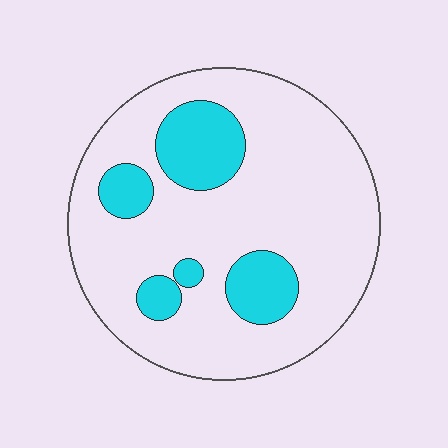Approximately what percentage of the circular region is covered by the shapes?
Approximately 20%.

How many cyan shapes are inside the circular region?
5.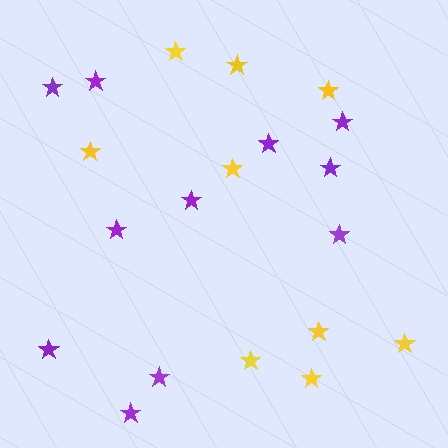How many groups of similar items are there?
There are 2 groups: one group of purple stars (11) and one group of yellow stars (9).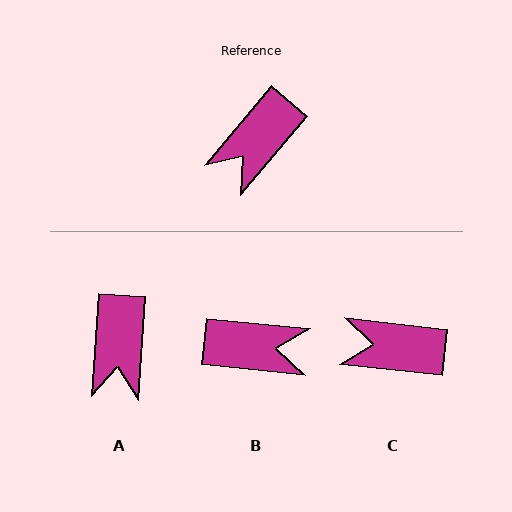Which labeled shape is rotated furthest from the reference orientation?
B, about 124 degrees away.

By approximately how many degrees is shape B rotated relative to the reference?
Approximately 124 degrees counter-clockwise.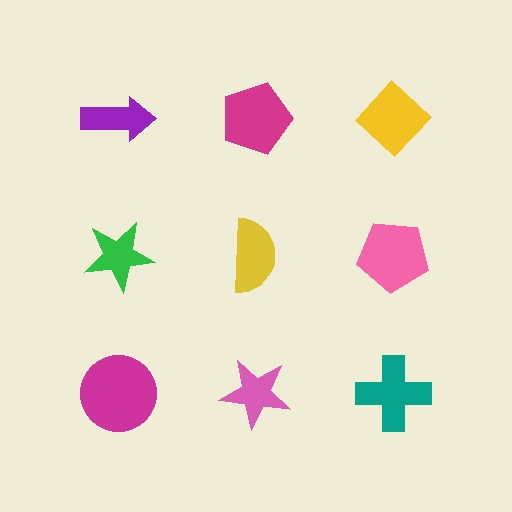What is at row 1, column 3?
A yellow diamond.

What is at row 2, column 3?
A pink pentagon.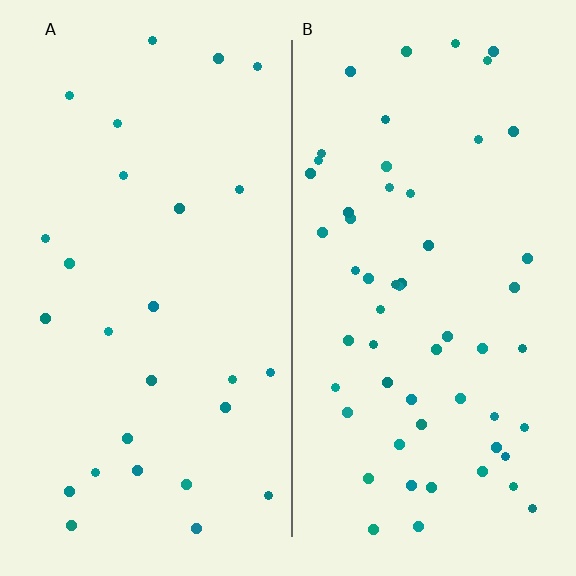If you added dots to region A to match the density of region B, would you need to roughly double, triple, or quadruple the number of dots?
Approximately double.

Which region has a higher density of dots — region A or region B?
B (the right).